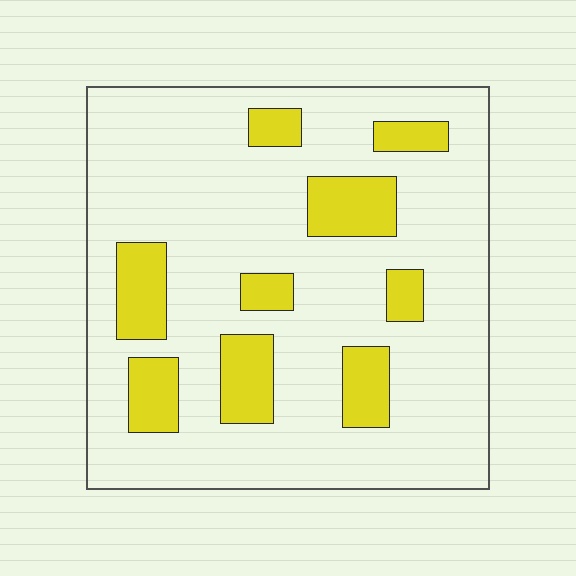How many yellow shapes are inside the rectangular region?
9.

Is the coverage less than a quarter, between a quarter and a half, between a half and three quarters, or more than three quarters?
Less than a quarter.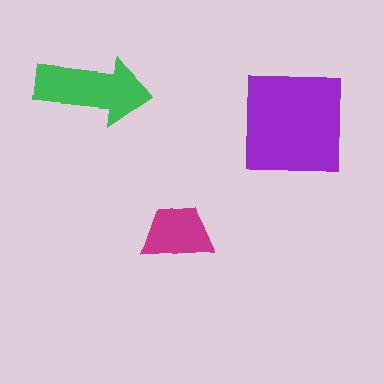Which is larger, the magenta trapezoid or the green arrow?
The green arrow.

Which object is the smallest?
The magenta trapezoid.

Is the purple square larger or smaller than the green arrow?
Larger.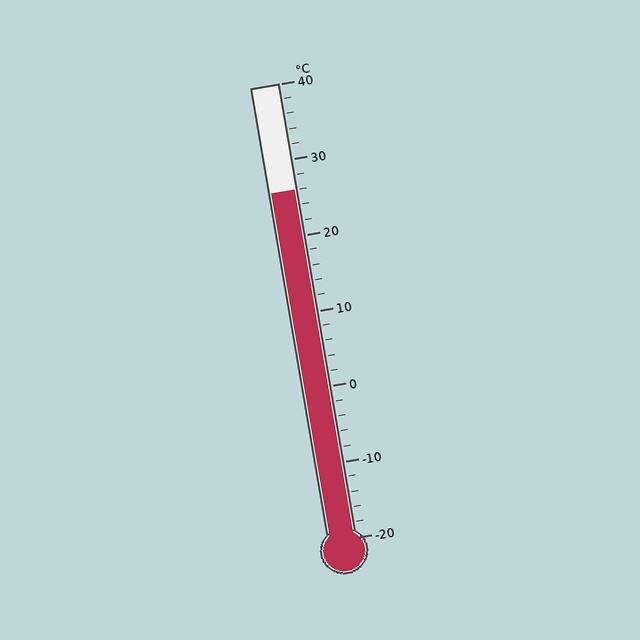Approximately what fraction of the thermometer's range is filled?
The thermometer is filled to approximately 75% of its range.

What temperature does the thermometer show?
The thermometer shows approximately 26°C.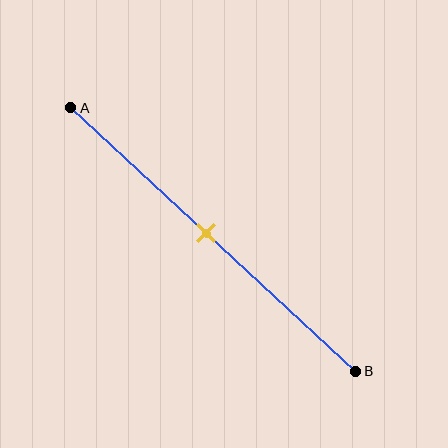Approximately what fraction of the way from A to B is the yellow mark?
The yellow mark is approximately 50% of the way from A to B.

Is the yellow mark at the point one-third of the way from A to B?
No, the mark is at about 50% from A, not at the 33% one-third point.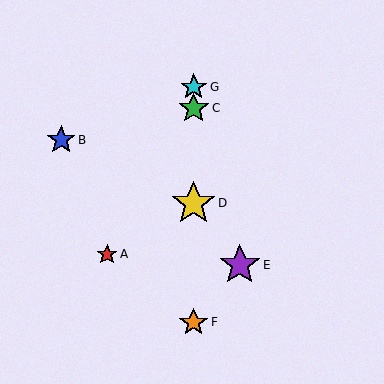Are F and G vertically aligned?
Yes, both are at x≈194.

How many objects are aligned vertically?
4 objects (C, D, F, G) are aligned vertically.